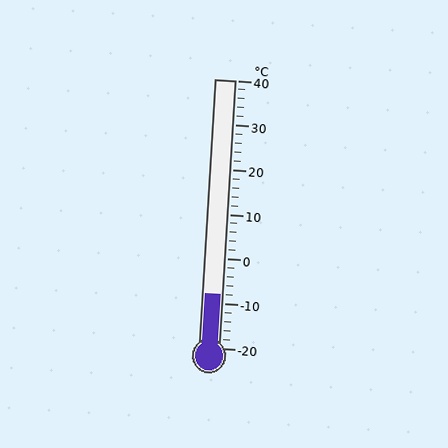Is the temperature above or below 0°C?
The temperature is below 0°C.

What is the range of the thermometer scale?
The thermometer scale ranges from -20°C to 40°C.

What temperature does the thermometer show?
The thermometer shows approximately -8°C.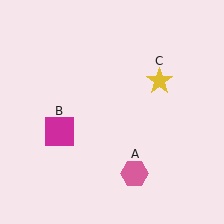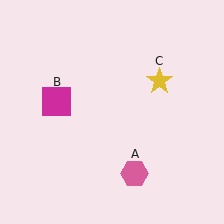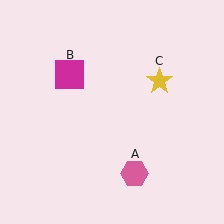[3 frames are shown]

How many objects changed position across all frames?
1 object changed position: magenta square (object B).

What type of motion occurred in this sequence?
The magenta square (object B) rotated clockwise around the center of the scene.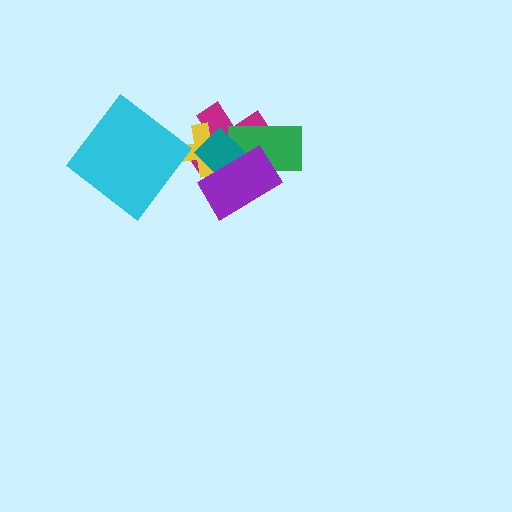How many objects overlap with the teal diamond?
4 objects overlap with the teal diamond.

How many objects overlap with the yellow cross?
3 objects overlap with the yellow cross.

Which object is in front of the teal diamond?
The purple rectangle is in front of the teal diamond.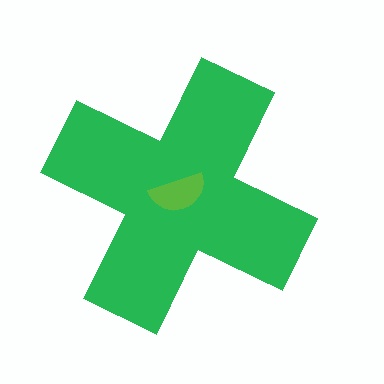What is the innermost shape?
The lime semicircle.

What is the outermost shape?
The green cross.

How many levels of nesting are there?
2.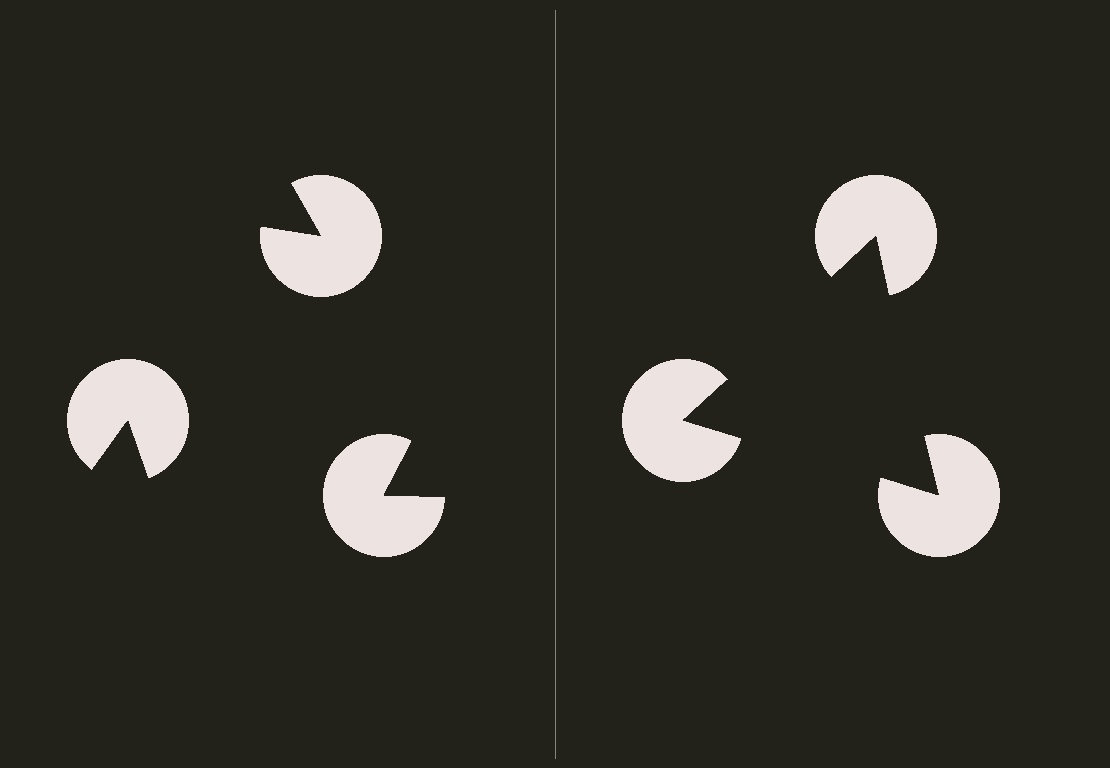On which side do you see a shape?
An illusory triangle appears on the right side. On the left side the wedge cuts are rotated, so no coherent shape forms.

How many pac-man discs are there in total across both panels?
6 — 3 on each side.